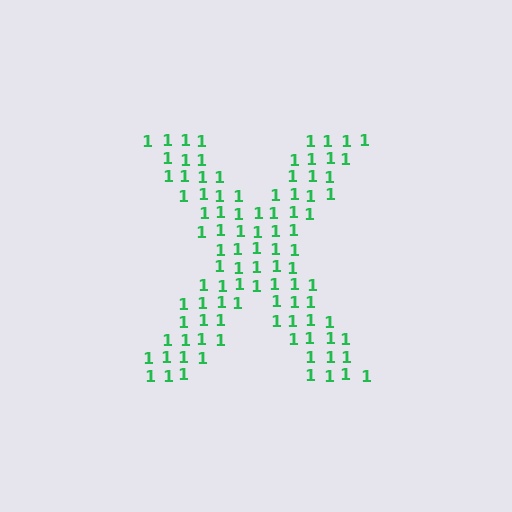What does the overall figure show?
The overall figure shows the letter X.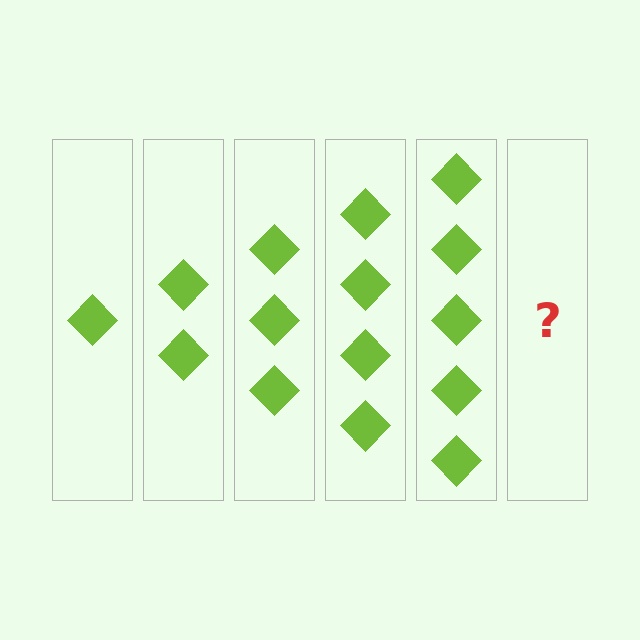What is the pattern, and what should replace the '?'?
The pattern is that each step adds one more diamond. The '?' should be 6 diamonds.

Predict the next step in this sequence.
The next step is 6 diamonds.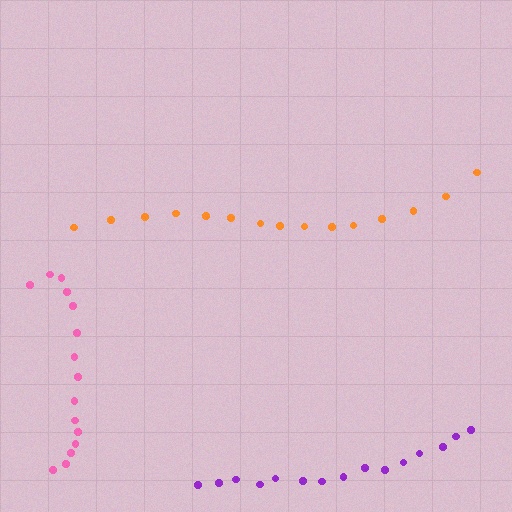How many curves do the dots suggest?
There are 3 distinct paths.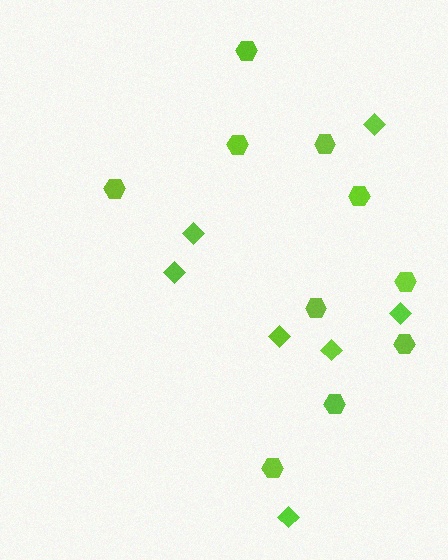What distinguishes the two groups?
There are 2 groups: one group of diamonds (7) and one group of hexagons (10).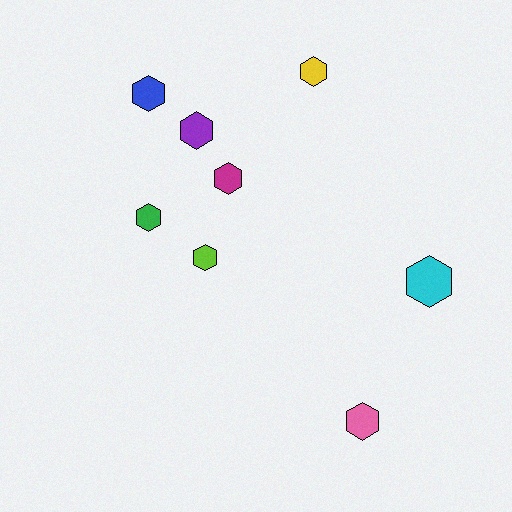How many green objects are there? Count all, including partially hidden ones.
There is 1 green object.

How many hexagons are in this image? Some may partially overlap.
There are 8 hexagons.